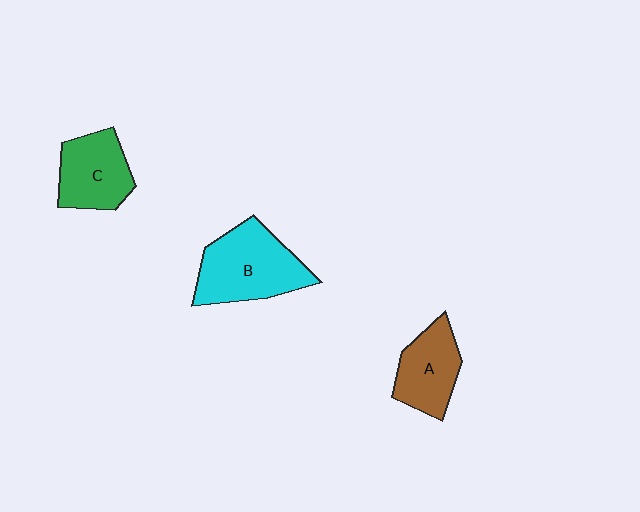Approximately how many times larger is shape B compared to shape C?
Approximately 1.4 times.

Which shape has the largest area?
Shape B (cyan).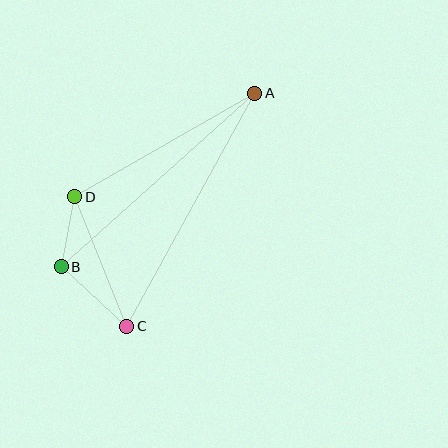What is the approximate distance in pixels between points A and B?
The distance between A and B is approximately 260 pixels.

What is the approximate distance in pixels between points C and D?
The distance between C and D is approximately 139 pixels.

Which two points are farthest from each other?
Points A and C are farthest from each other.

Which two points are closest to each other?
Points B and D are closest to each other.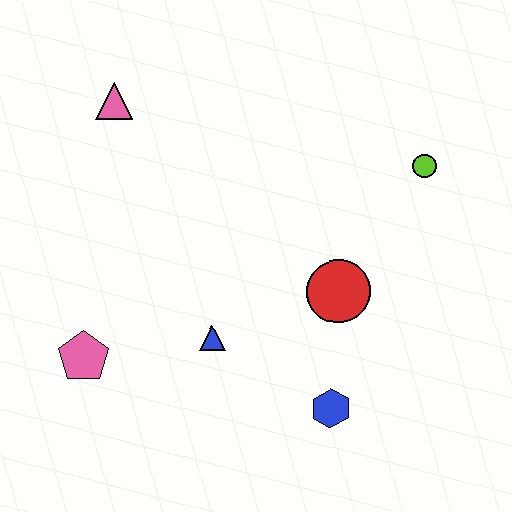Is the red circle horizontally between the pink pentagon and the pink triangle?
No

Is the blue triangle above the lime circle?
No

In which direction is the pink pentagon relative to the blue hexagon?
The pink pentagon is to the left of the blue hexagon.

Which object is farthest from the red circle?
The pink triangle is farthest from the red circle.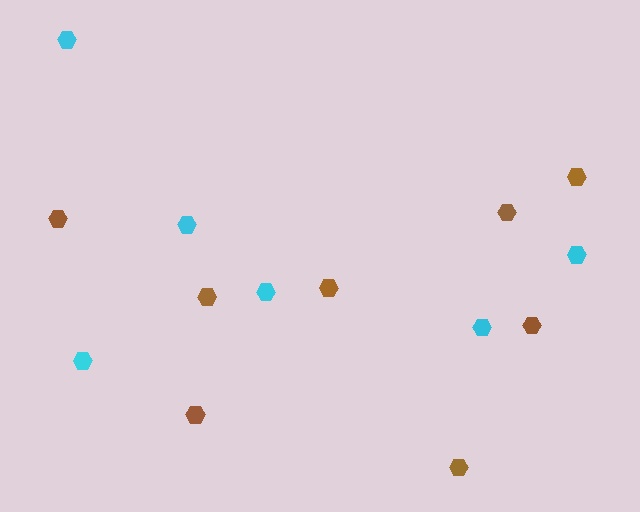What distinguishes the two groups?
There are 2 groups: one group of brown hexagons (8) and one group of cyan hexagons (6).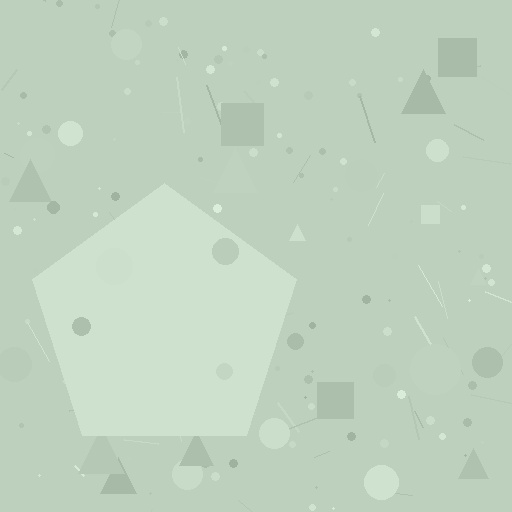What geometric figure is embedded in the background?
A pentagon is embedded in the background.